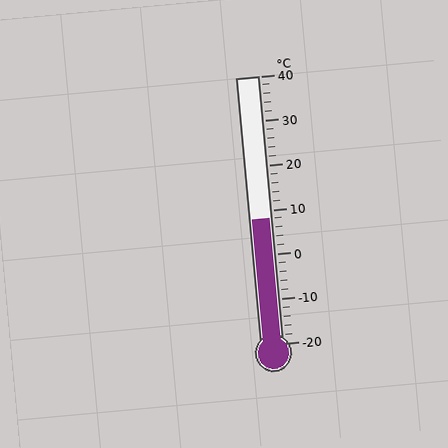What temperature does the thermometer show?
The thermometer shows approximately 8°C.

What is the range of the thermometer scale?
The thermometer scale ranges from -20°C to 40°C.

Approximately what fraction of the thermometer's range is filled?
The thermometer is filled to approximately 45% of its range.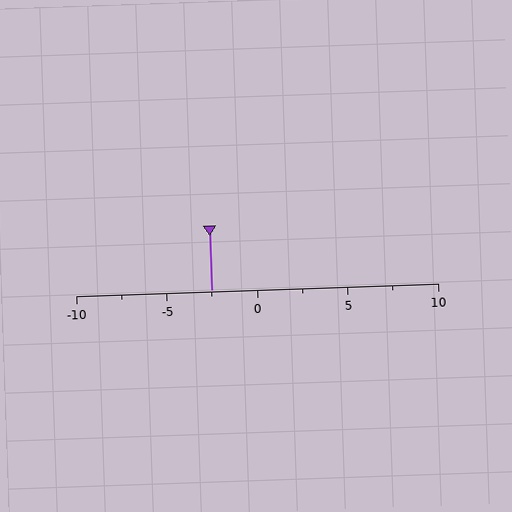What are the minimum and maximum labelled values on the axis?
The axis runs from -10 to 10.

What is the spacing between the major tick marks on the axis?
The major ticks are spaced 5 apart.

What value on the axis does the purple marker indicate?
The marker indicates approximately -2.5.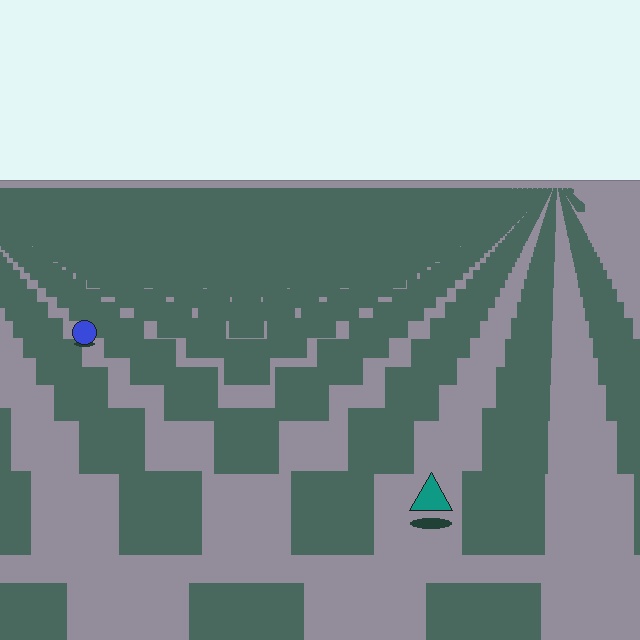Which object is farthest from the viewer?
The blue circle is farthest from the viewer. It appears smaller and the ground texture around it is denser.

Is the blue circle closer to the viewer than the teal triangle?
No. The teal triangle is closer — you can tell from the texture gradient: the ground texture is coarser near it.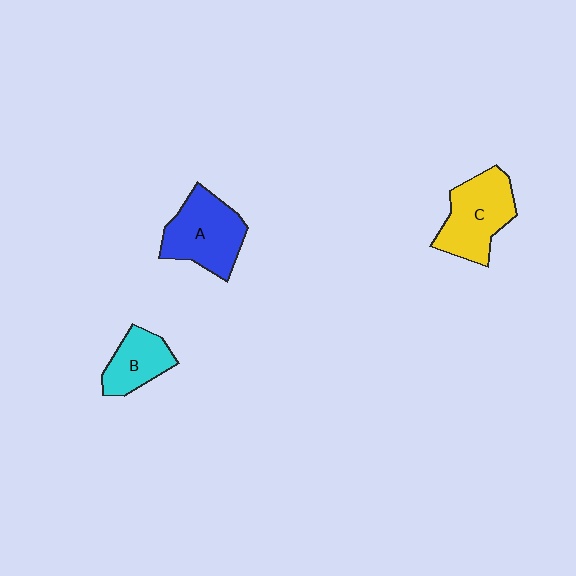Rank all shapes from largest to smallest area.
From largest to smallest: A (blue), C (yellow), B (cyan).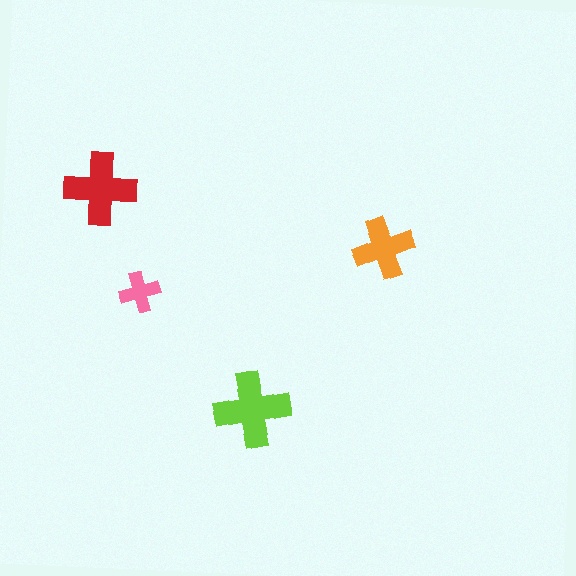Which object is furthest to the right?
The orange cross is rightmost.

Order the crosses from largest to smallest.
the lime one, the red one, the orange one, the pink one.